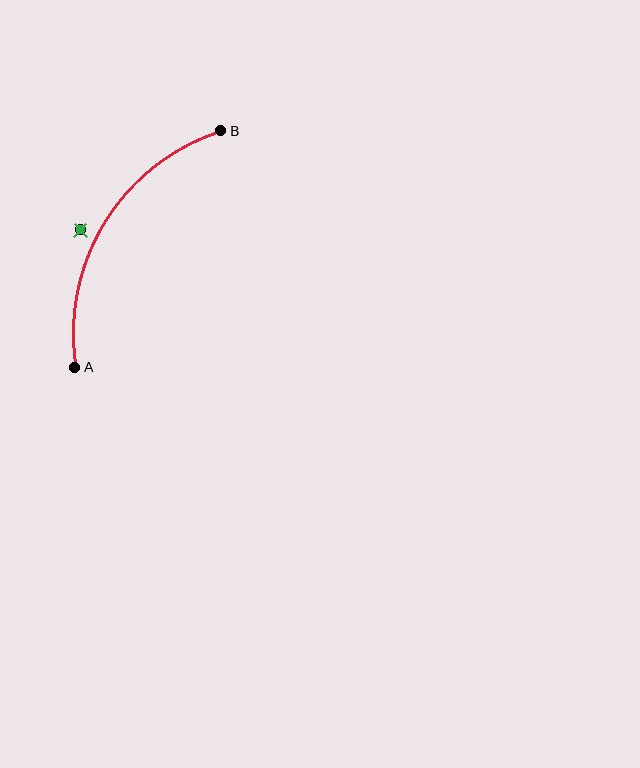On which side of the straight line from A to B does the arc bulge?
The arc bulges to the left of the straight line connecting A and B.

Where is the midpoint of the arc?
The arc midpoint is the point on the curve farthest from the straight line joining A and B. It sits to the left of that line.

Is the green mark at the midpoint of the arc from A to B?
No — the green mark does not lie on the arc at all. It sits slightly outside the curve.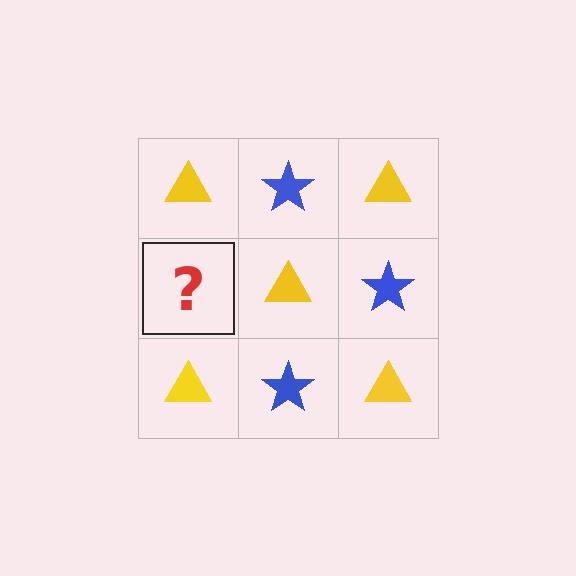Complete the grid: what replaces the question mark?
The question mark should be replaced with a blue star.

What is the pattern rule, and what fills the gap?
The rule is that it alternates yellow triangle and blue star in a checkerboard pattern. The gap should be filled with a blue star.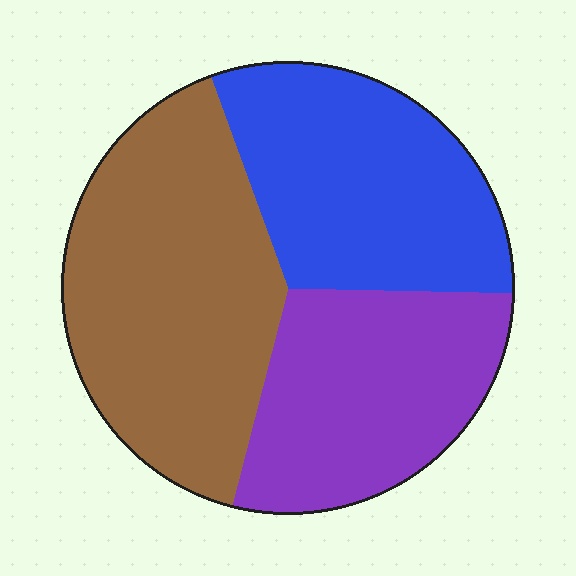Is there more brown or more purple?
Brown.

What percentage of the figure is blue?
Blue takes up about one third (1/3) of the figure.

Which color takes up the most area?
Brown, at roughly 40%.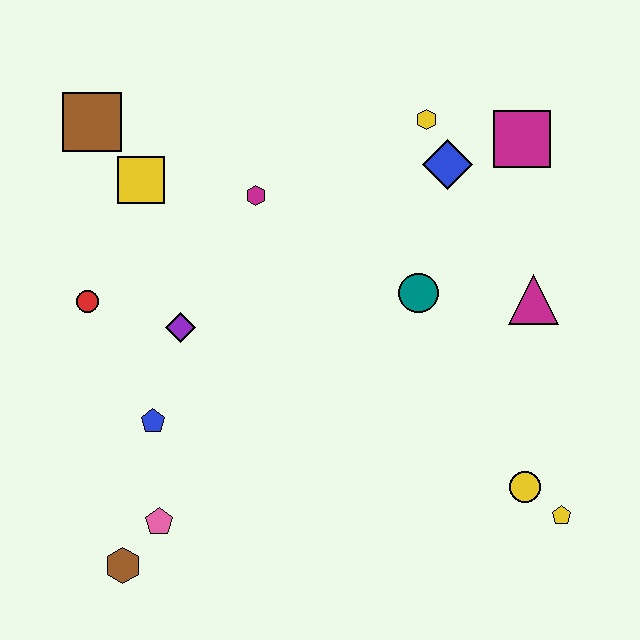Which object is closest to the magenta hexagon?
The yellow square is closest to the magenta hexagon.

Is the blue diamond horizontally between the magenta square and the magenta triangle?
No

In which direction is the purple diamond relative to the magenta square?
The purple diamond is to the left of the magenta square.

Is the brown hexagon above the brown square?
No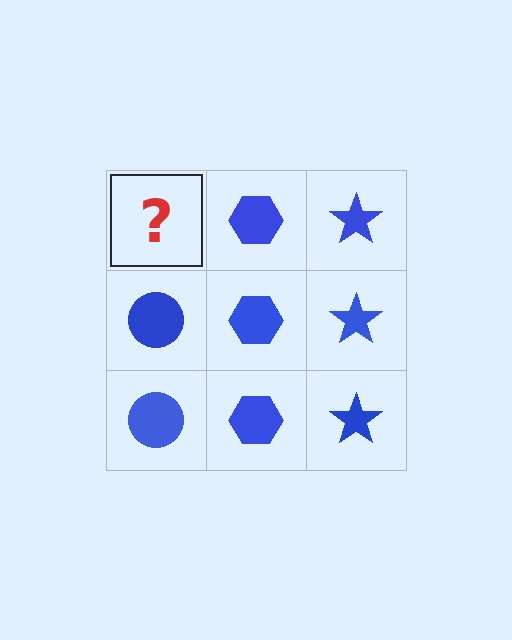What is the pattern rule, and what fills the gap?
The rule is that each column has a consistent shape. The gap should be filled with a blue circle.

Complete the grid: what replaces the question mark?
The question mark should be replaced with a blue circle.